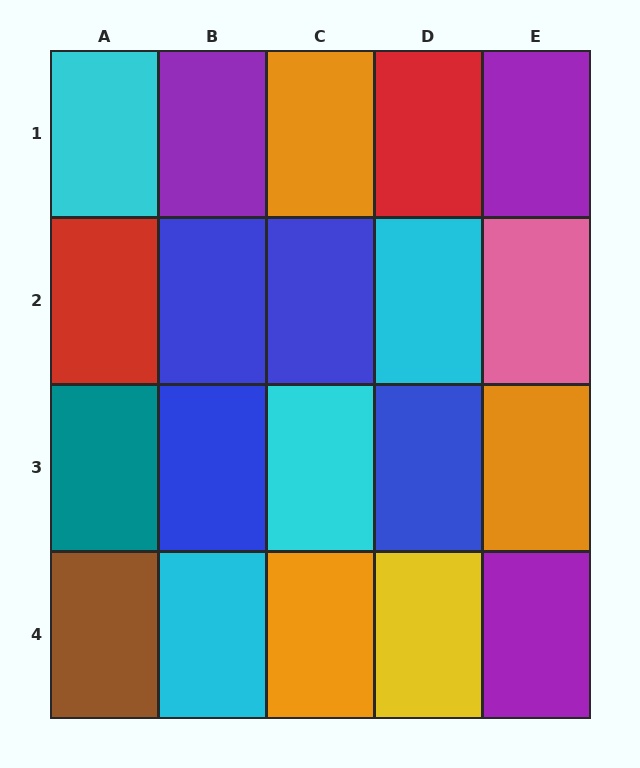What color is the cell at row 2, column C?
Blue.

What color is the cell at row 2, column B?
Blue.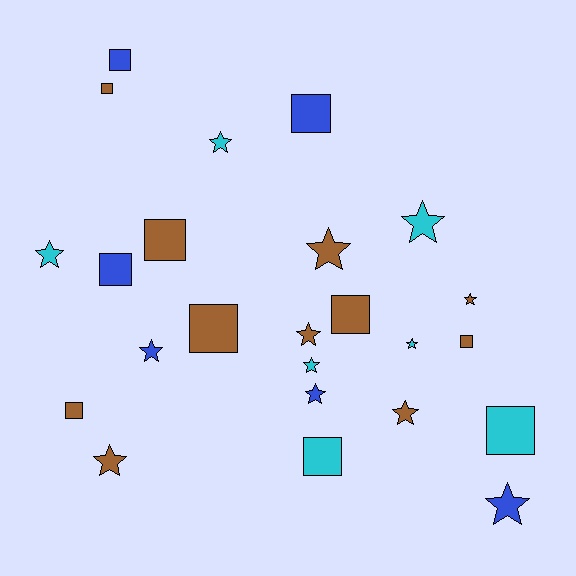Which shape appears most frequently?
Star, with 13 objects.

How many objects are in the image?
There are 24 objects.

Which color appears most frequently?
Brown, with 11 objects.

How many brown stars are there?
There are 5 brown stars.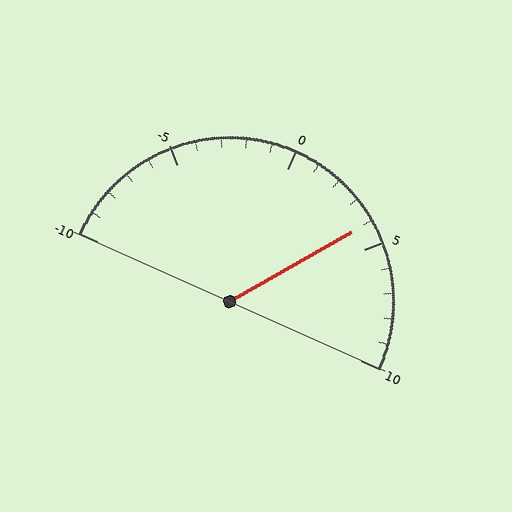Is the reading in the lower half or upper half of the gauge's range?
The reading is in the upper half of the range (-10 to 10).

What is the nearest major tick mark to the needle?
The nearest major tick mark is 5.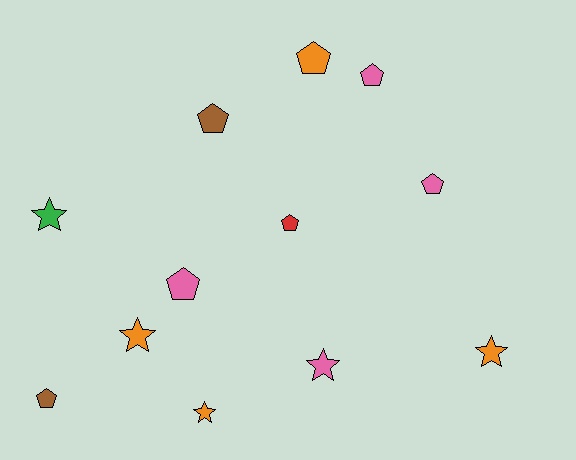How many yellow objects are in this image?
There are no yellow objects.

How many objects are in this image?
There are 12 objects.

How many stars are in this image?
There are 5 stars.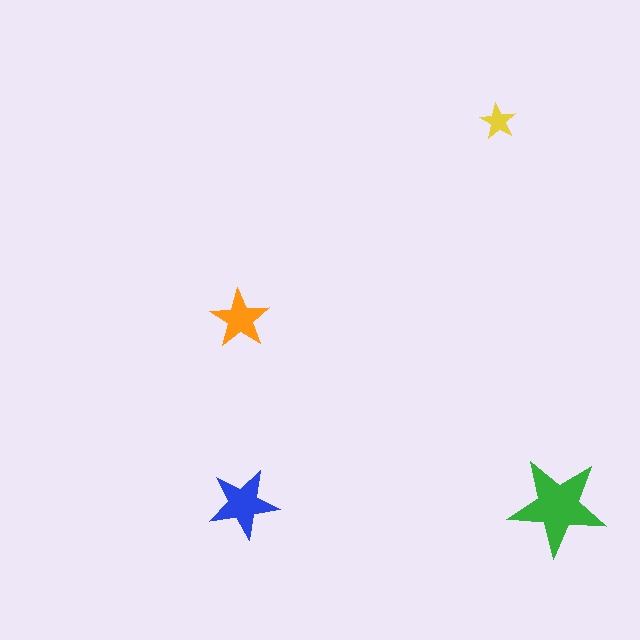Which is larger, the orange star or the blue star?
The blue one.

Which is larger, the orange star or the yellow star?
The orange one.